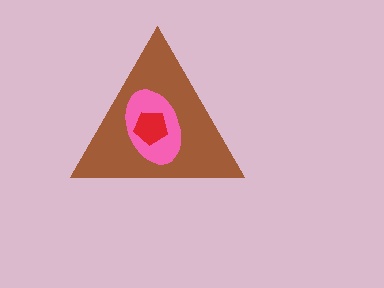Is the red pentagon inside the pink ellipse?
Yes.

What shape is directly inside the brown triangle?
The pink ellipse.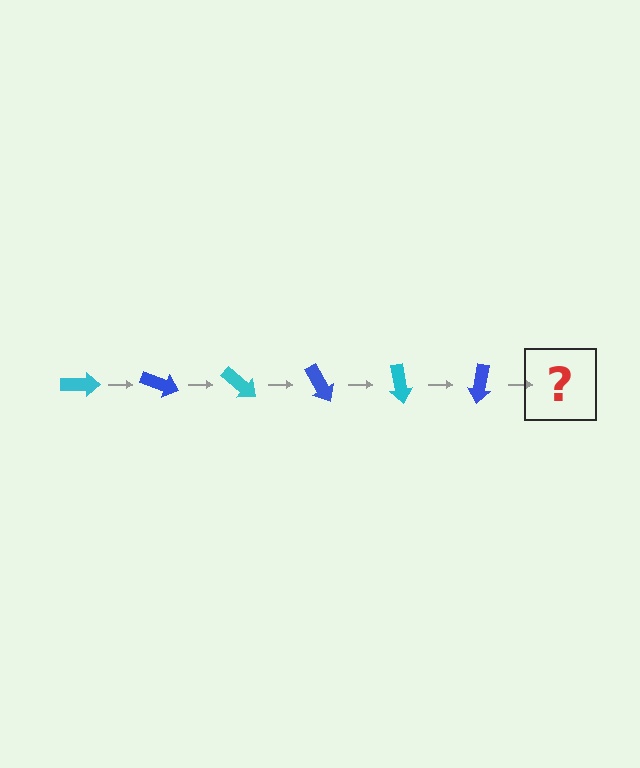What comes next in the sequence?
The next element should be a cyan arrow, rotated 120 degrees from the start.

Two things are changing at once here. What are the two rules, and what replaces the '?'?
The two rules are that it rotates 20 degrees each step and the color cycles through cyan and blue. The '?' should be a cyan arrow, rotated 120 degrees from the start.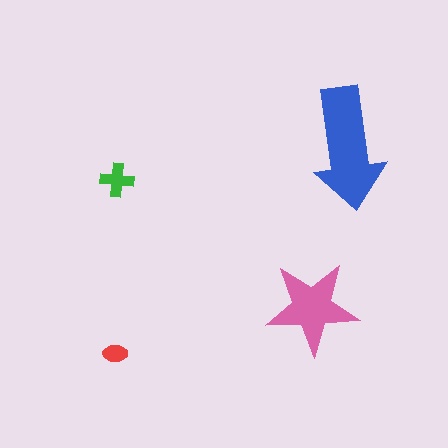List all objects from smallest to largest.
The red ellipse, the green cross, the pink star, the blue arrow.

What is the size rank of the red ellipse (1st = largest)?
4th.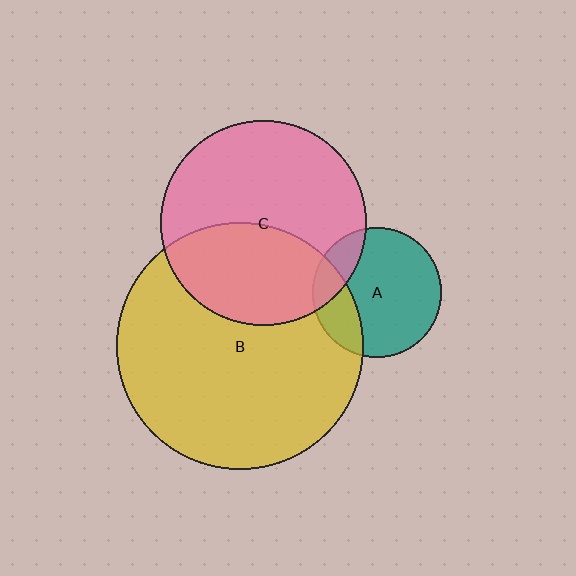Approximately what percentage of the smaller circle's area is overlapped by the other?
Approximately 40%.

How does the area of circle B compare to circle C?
Approximately 1.5 times.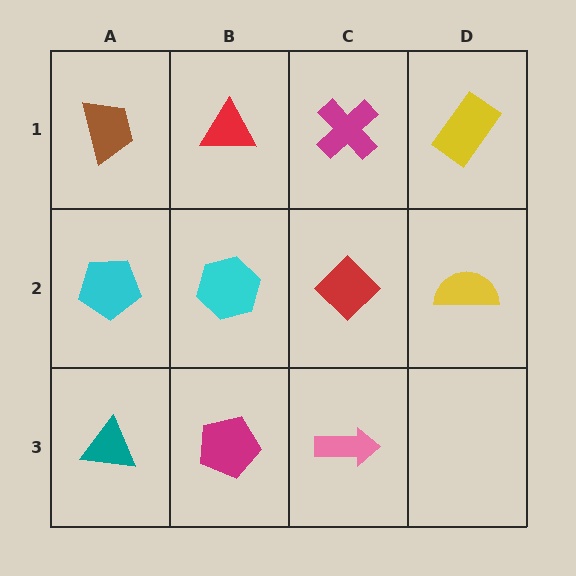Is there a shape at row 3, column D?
No, that cell is empty.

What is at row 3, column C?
A pink arrow.